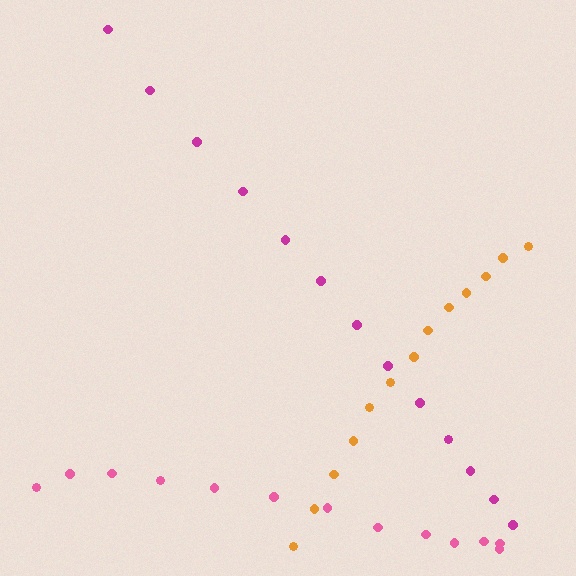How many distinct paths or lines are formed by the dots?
There are 3 distinct paths.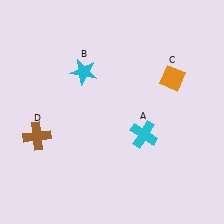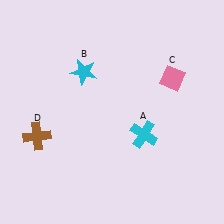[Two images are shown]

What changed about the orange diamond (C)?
In Image 1, C is orange. In Image 2, it changed to pink.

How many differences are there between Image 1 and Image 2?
There is 1 difference between the two images.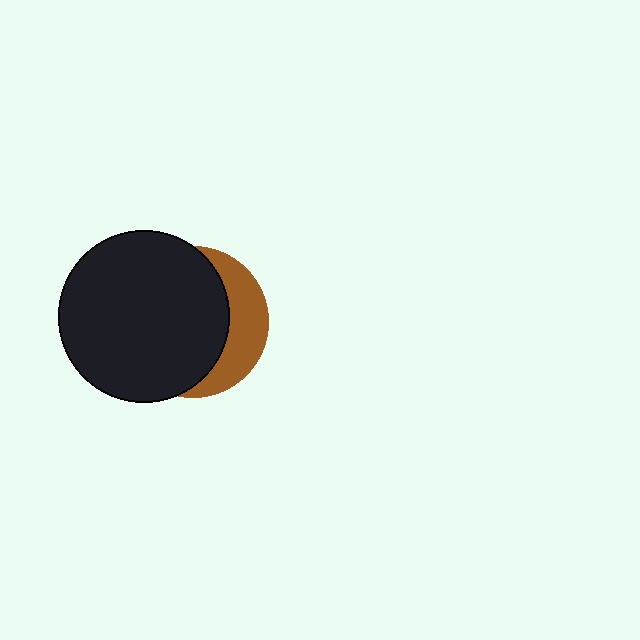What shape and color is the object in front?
The object in front is a black circle.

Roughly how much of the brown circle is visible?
A small part of it is visible (roughly 30%).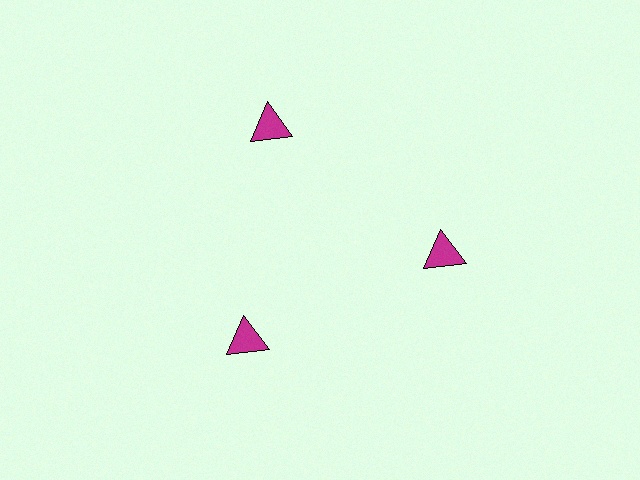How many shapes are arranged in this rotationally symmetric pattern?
There are 3 shapes, arranged in 3 groups of 1.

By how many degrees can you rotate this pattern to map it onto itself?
The pattern maps onto itself every 120 degrees of rotation.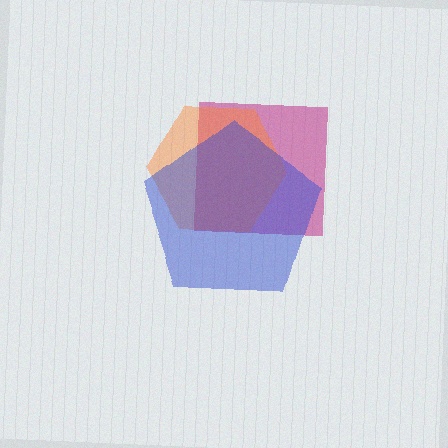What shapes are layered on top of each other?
The layered shapes are: a magenta square, an orange hexagon, a blue pentagon.